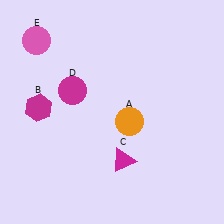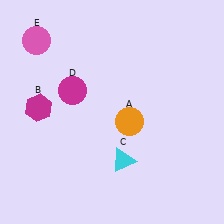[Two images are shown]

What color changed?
The triangle (C) changed from magenta in Image 1 to cyan in Image 2.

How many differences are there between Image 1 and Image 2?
There is 1 difference between the two images.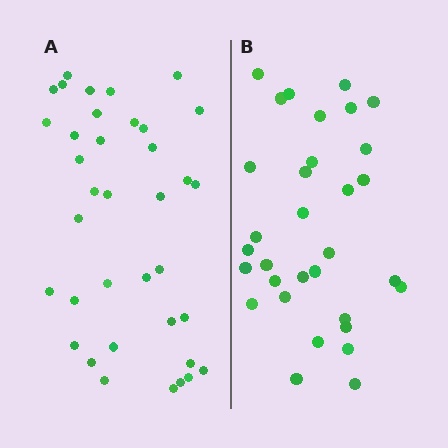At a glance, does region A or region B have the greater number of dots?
Region A (the left region) has more dots.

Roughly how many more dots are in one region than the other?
Region A has about 5 more dots than region B.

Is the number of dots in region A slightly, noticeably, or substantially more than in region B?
Region A has only slightly more — the two regions are fairly close. The ratio is roughly 1.2 to 1.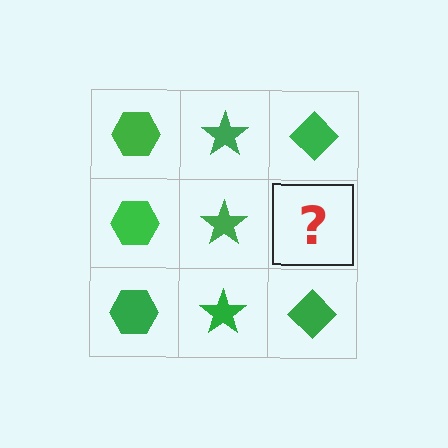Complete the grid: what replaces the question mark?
The question mark should be replaced with a green diamond.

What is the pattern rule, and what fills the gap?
The rule is that each column has a consistent shape. The gap should be filled with a green diamond.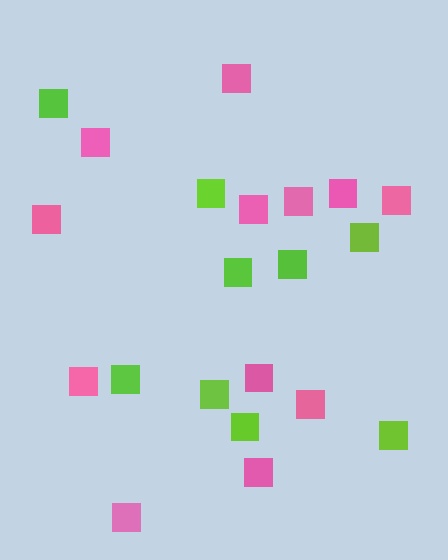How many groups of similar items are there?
There are 2 groups: one group of pink squares (12) and one group of lime squares (9).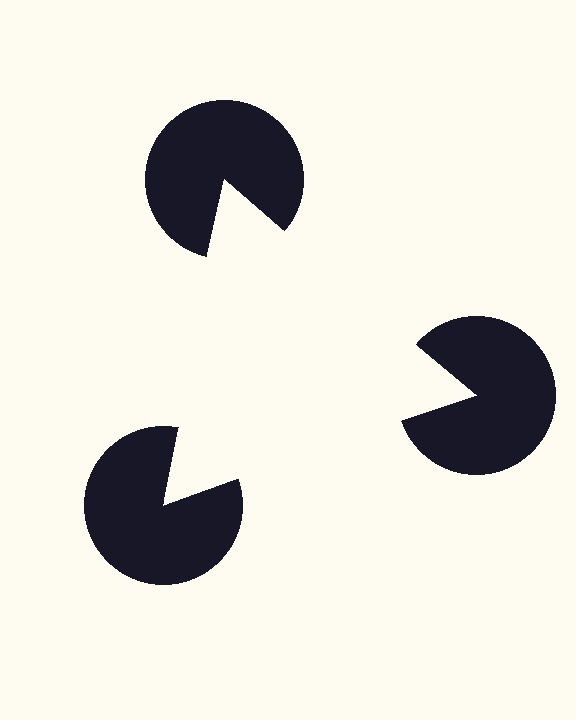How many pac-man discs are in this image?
There are 3 — one at each vertex of the illusory triangle.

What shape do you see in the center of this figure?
An illusory triangle — its edges are inferred from the aligned wedge cuts in the pac-man discs, not physically drawn.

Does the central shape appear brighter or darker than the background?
It typically appears slightly brighter than the background, even though no actual brightness change is drawn.